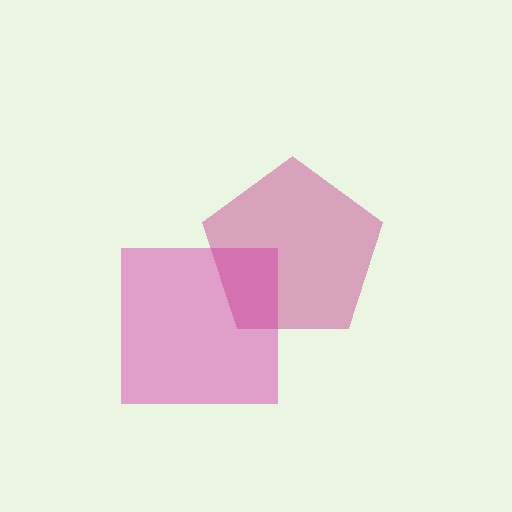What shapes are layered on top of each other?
The layered shapes are: a pink square, a magenta pentagon.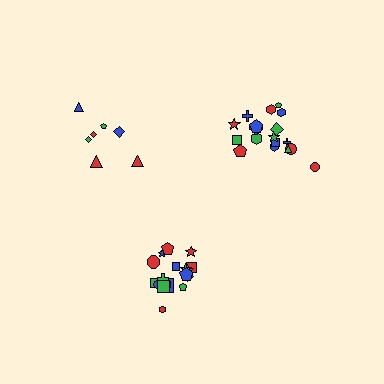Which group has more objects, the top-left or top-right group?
The top-right group.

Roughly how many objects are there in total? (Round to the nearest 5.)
Roughly 45 objects in total.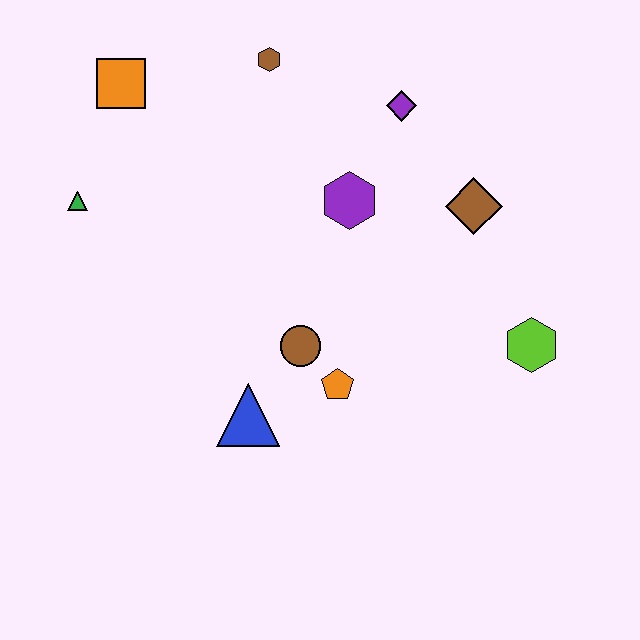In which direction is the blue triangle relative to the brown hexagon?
The blue triangle is below the brown hexagon.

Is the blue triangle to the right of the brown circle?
No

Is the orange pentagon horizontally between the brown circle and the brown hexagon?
No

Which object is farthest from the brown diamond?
The green triangle is farthest from the brown diamond.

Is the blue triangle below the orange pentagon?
Yes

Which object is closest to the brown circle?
The orange pentagon is closest to the brown circle.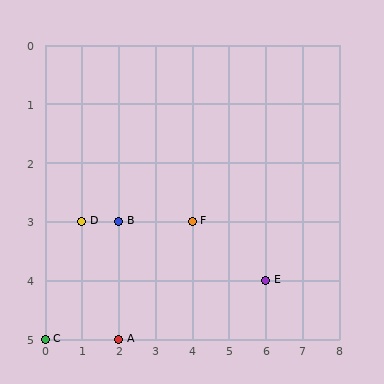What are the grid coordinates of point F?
Point F is at grid coordinates (4, 3).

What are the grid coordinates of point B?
Point B is at grid coordinates (2, 3).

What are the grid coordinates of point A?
Point A is at grid coordinates (2, 5).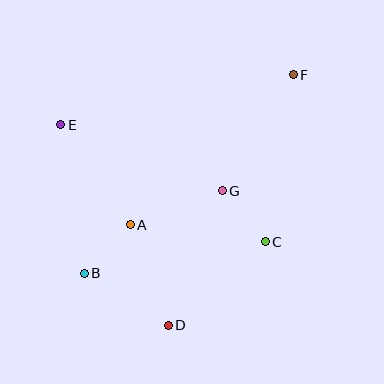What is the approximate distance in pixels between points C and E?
The distance between C and E is approximately 236 pixels.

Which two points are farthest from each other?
Points B and F are farthest from each other.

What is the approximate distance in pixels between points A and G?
The distance between A and G is approximately 98 pixels.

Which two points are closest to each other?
Points C and G are closest to each other.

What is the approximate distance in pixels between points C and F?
The distance between C and F is approximately 169 pixels.